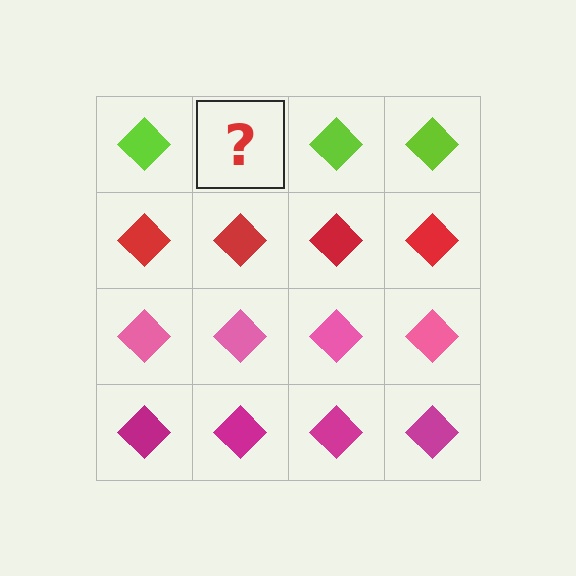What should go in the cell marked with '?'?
The missing cell should contain a lime diamond.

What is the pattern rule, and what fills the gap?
The rule is that each row has a consistent color. The gap should be filled with a lime diamond.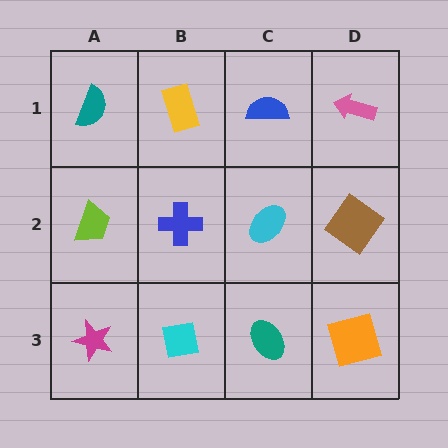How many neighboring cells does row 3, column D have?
2.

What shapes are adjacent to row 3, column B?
A blue cross (row 2, column B), a magenta star (row 3, column A), a teal ellipse (row 3, column C).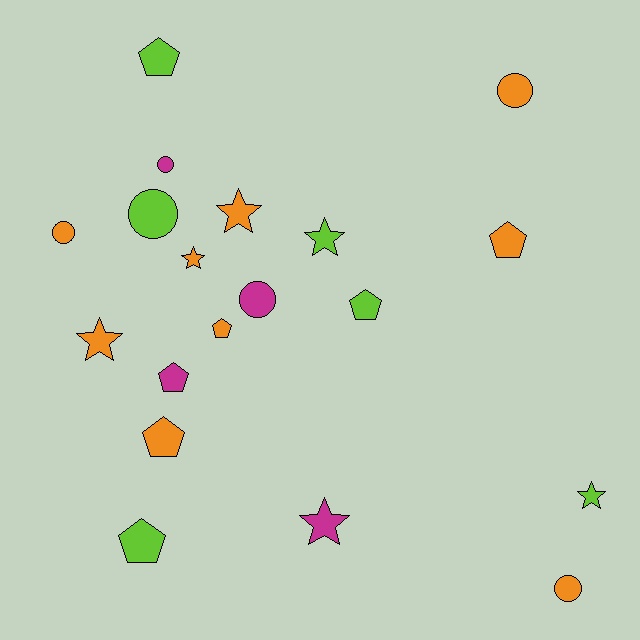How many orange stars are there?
There are 3 orange stars.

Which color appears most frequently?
Orange, with 9 objects.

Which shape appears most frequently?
Pentagon, with 7 objects.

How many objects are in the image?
There are 19 objects.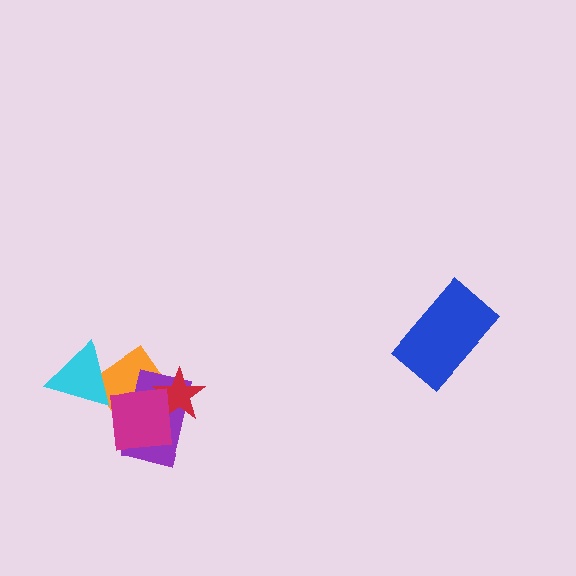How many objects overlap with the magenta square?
3 objects overlap with the magenta square.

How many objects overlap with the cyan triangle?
1 object overlaps with the cyan triangle.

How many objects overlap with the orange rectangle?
3 objects overlap with the orange rectangle.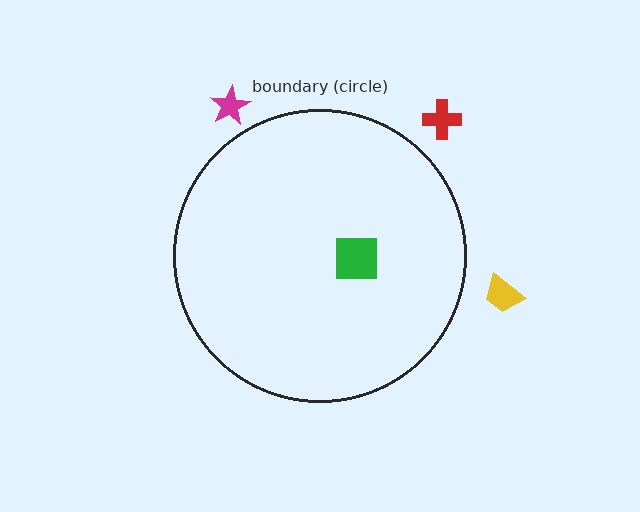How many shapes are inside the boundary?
1 inside, 3 outside.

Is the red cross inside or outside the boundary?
Outside.